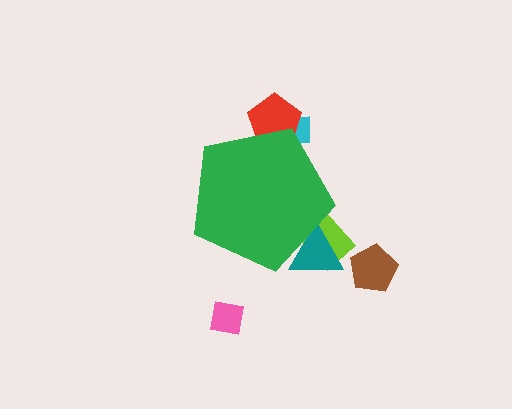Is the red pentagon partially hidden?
Yes, the red pentagon is partially hidden behind the green pentagon.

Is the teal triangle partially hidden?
Yes, the teal triangle is partially hidden behind the green pentagon.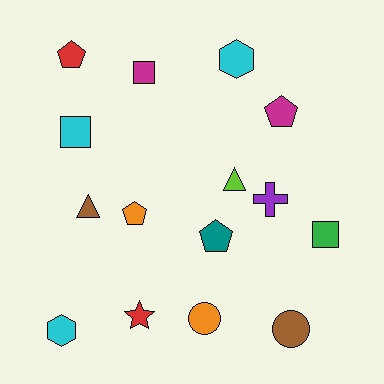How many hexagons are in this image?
There are 2 hexagons.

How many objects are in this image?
There are 15 objects.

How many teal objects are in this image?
There is 1 teal object.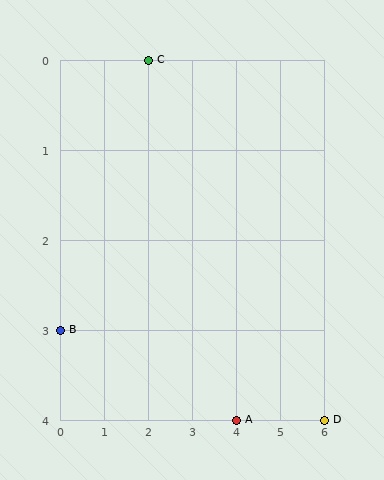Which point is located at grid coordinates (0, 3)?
Point B is at (0, 3).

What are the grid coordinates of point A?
Point A is at grid coordinates (4, 4).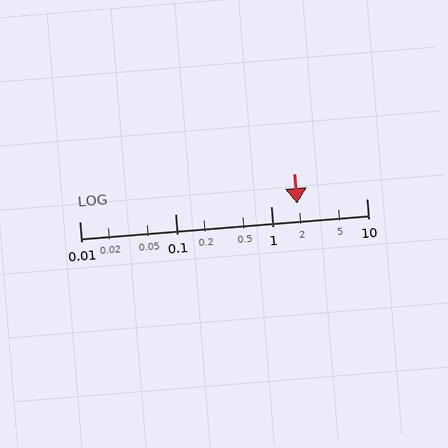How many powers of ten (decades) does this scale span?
The scale spans 3 decades, from 0.01 to 10.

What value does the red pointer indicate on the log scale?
The pointer indicates approximately 1.9.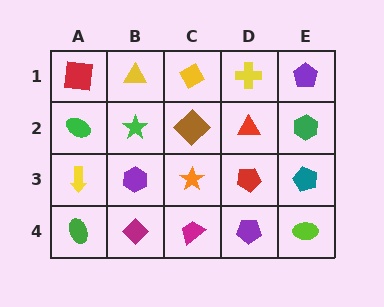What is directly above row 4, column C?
An orange star.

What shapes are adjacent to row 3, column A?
A green ellipse (row 2, column A), a green ellipse (row 4, column A), a purple hexagon (row 3, column B).